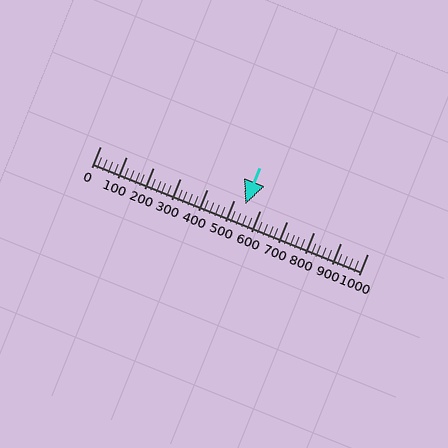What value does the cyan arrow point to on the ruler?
The cyan arrow points to approximately 542.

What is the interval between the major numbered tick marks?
The major tick marks are spaced 100 units apart.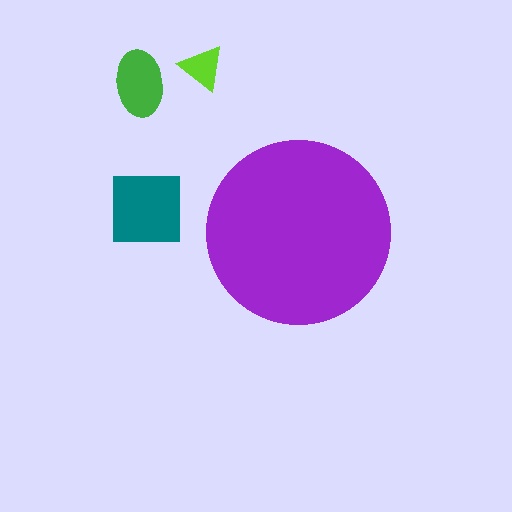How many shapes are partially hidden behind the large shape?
0 shapes are partially hidden.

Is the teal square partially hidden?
No, the teal square is fully visible.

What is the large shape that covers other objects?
A purple circle.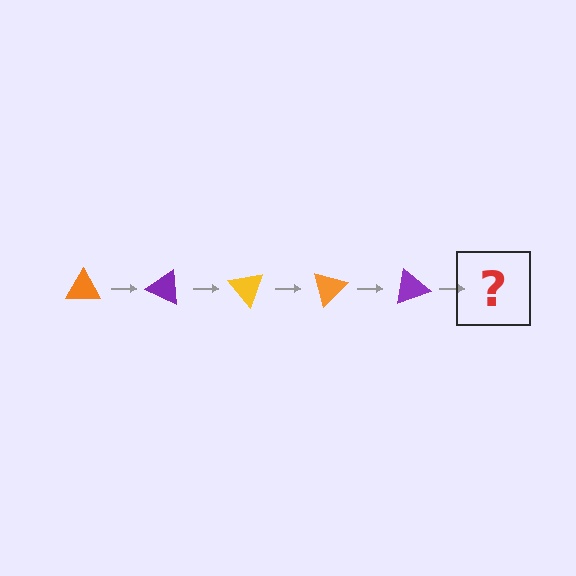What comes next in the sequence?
The next element should be a yellow triangle, rotated 125 degrees from the start.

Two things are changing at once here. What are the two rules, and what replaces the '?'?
The two rules are that it rotates 25 degrees each step and the color cycles through orange, purple, and yellow. The '?' should be a yellow triangle, rotated 125 degrees from the start.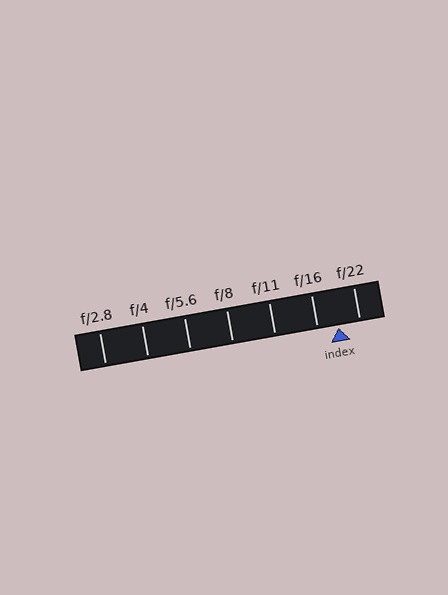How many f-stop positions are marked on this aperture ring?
There are 7 f-stop positions marked.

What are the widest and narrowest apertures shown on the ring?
The widest aperture shown is f/2.8 and the narrowest is f/22.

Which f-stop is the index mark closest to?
The index mark is closest to f/16.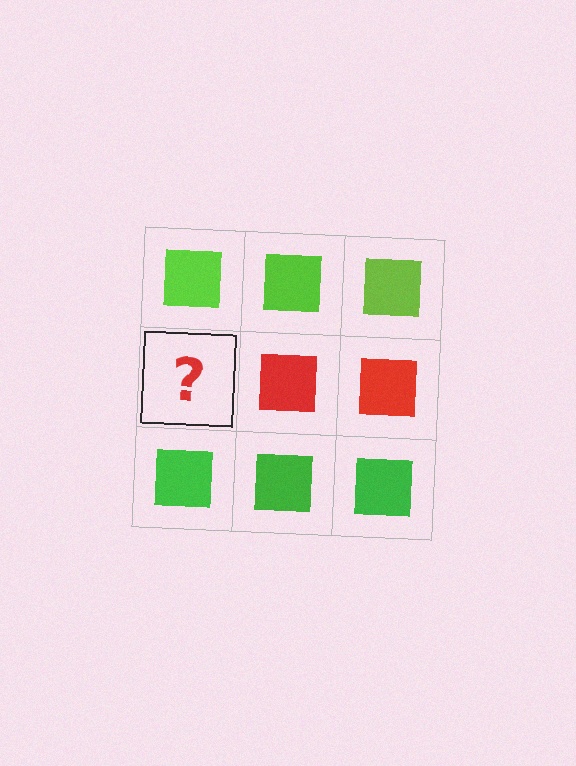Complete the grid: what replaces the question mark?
The question mark should be replaced with a red square.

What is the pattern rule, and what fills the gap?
The rule is that each row has a consistent color. The gap should be filled with a red square.